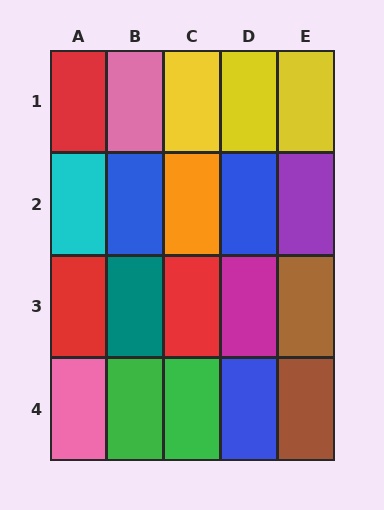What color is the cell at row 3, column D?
Magenta.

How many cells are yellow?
3 cells are yellow.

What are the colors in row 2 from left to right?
Cyan, blue, orange, blue, purple.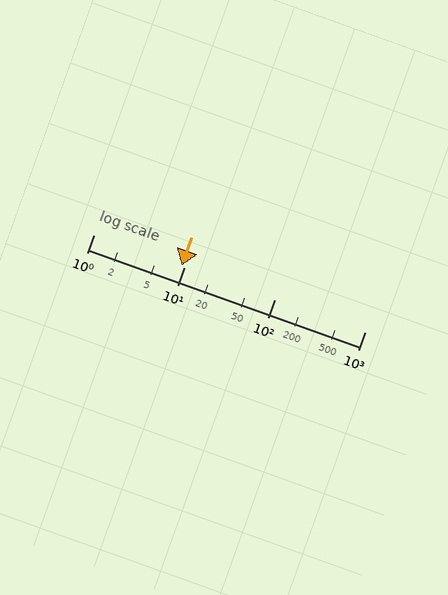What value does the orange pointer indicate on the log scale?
The pointer indicates approximately 9.4.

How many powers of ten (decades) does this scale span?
The scale spans 3 decades, from 1 to 1000.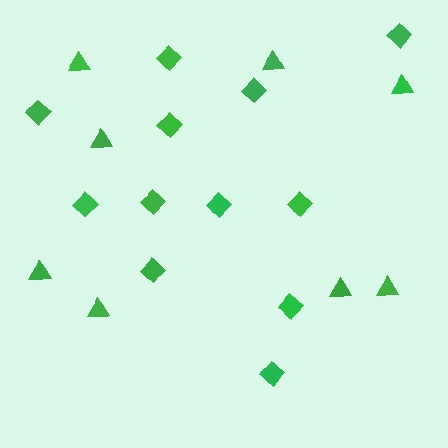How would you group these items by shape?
There are 2 groups: one group of triangles (8) and one group of diamonds (12).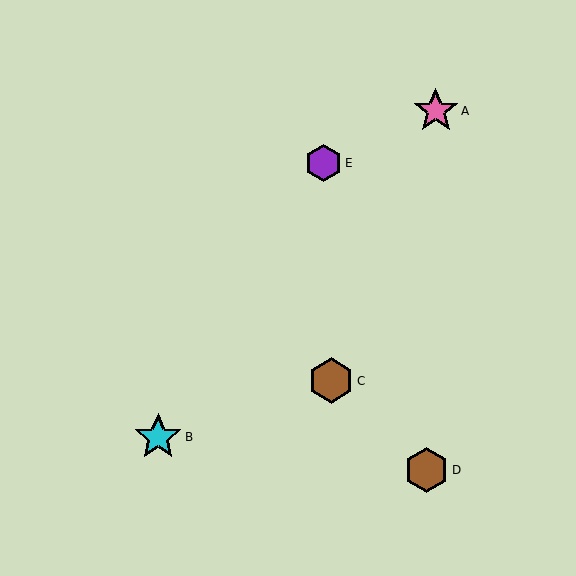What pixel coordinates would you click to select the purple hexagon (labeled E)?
Click at (323, 163) to select the purple hexagon E.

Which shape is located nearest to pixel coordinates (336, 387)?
The brown hexagon (labeled C) at (331, 381) is nearest to that location.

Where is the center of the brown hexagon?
The center of the brown hexagon is at (331, 381).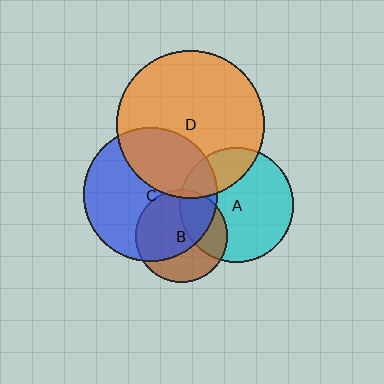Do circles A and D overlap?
Yes.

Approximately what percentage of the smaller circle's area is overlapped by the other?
Approximately 25%.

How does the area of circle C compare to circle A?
Approximately 1.4 times.